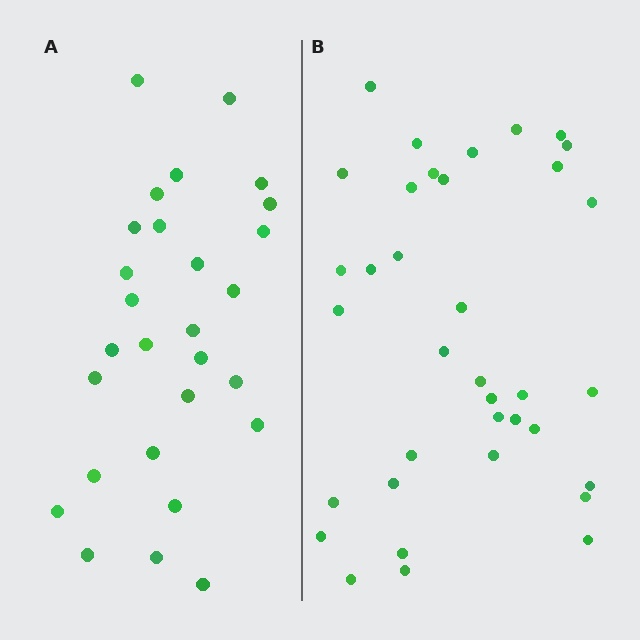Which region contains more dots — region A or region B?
Region B (the right region) has more dots.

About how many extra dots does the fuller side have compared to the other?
Region B has roughly 8 or so more dots than region A.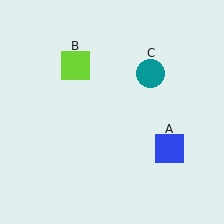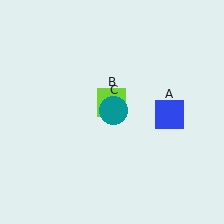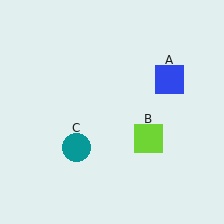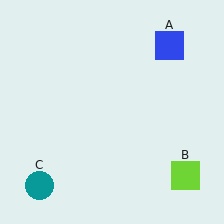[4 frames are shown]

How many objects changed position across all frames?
3 objects changed position: blue square (object A), lime square (object B), teal circle (object C).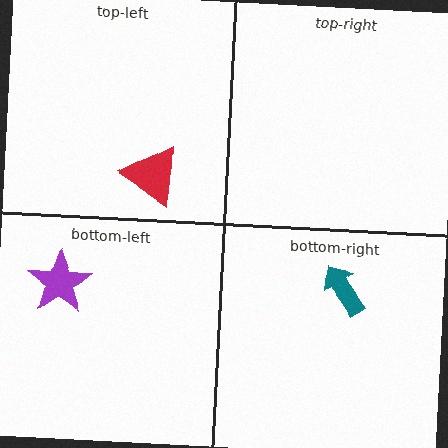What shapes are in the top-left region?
The red triangle.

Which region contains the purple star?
The bottom-left region.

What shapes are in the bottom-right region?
The teal arrow.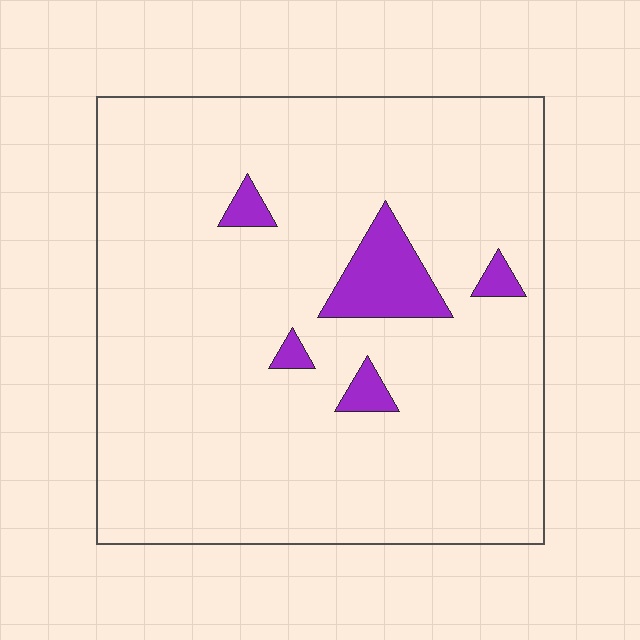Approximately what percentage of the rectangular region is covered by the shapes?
Approximately 5%.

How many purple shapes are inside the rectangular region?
5.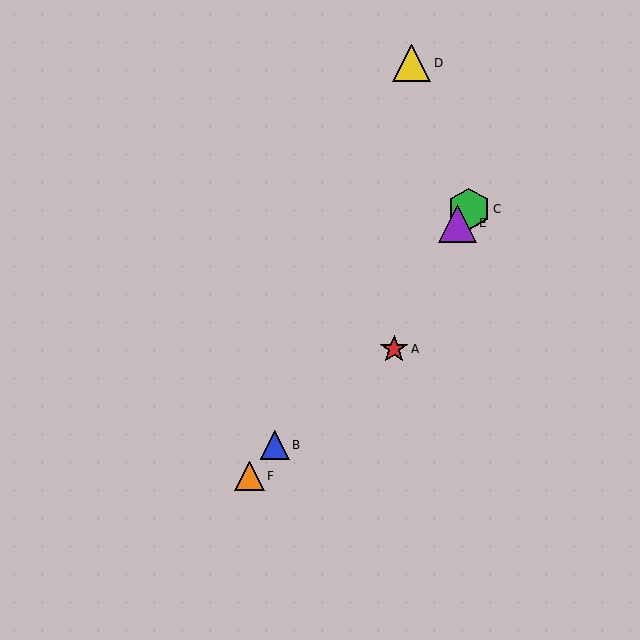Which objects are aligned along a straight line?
Objects B, C, E, F are aligned along a straight line.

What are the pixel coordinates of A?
Object A is at (394, 349).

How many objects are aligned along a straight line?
4 objects (B, C, E, F) are aligned along a straight line.